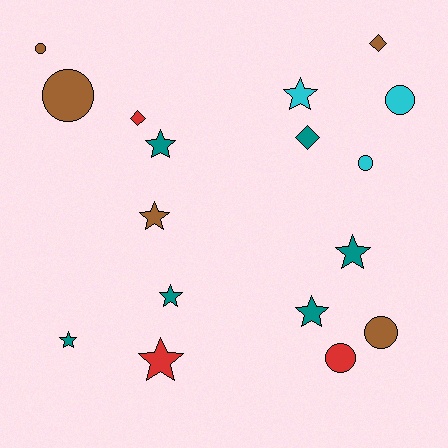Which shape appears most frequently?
Star, with 8 objects.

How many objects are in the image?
There are 17 objects.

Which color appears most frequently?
Teal, with 6 objects.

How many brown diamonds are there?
There is 1 brown diamond.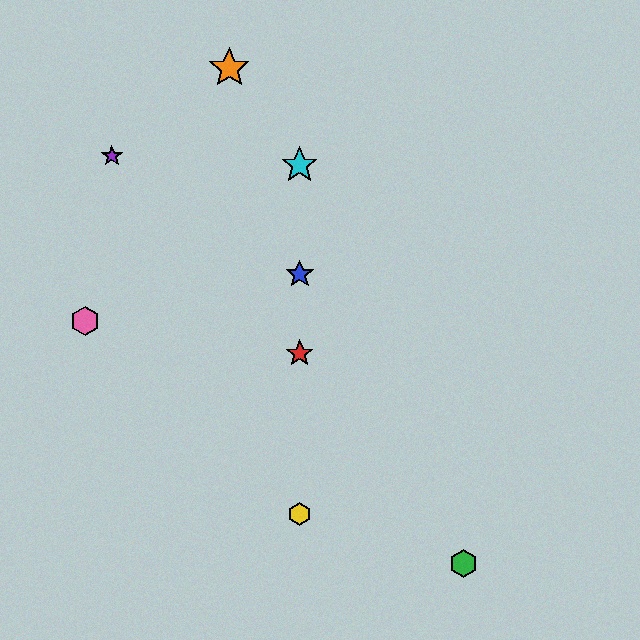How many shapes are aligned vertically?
4 shapes (the red star, the blue star, the yellow hexagon, the cyan star) are aligned vertically.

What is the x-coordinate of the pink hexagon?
The pink hexagon is at x≈85.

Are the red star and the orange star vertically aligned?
No, the red star is at x≈300 and the orange star is at x≈229.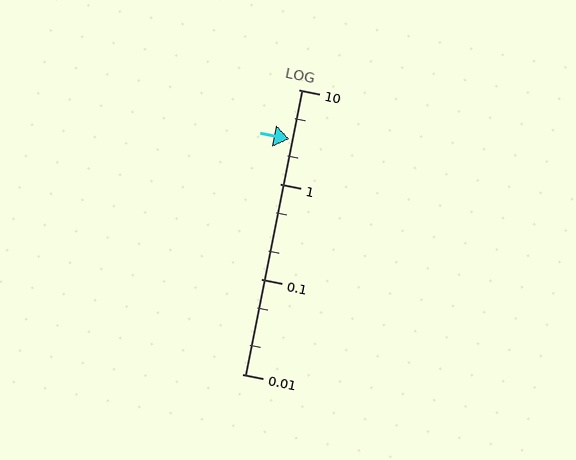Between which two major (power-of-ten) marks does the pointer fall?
The pointer is between 1 and 10.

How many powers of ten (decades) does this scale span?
The scale spans 3 decades, from 0.01 to 10.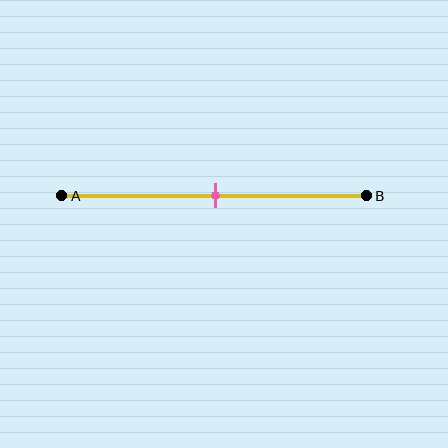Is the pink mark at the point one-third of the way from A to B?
No, the mark is at about 50% from A, not at the 33% one-third point.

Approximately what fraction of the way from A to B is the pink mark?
The pink mark is approximately 50% of the way from A to B.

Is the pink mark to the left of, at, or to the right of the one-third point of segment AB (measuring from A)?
The pink mark is to the right of the one-third point of segment AB.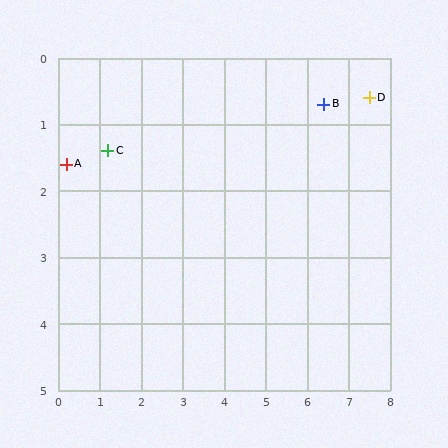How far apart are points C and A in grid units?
Points C and A are about 1.0 grid units apart.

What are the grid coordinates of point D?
Point D is at approximately (7.5, 0.6).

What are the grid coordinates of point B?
Point B is at approximately (6.4, 0.7).